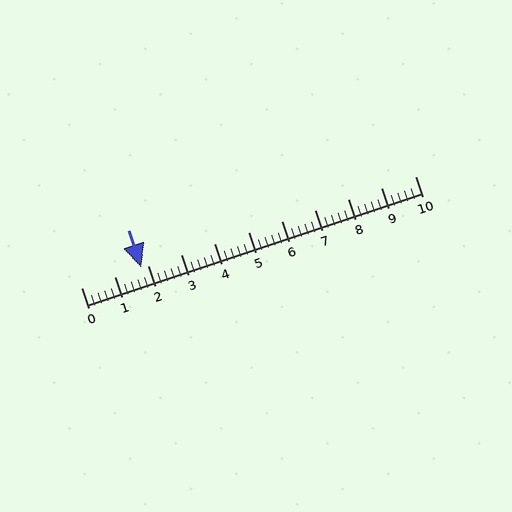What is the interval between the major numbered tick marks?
The major tick marks are spaced 1 units apart.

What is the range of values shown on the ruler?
The ruler shows values from 0 to 10.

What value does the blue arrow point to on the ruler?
The blue arrow points to approximately 1.8.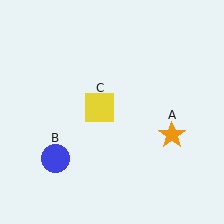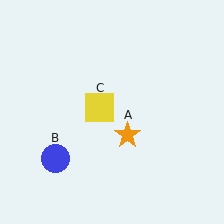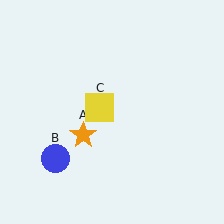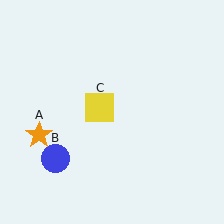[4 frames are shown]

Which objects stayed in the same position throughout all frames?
Blue circle (object B) and yellow square (object C) remained stationary.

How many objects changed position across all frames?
1 object changed position: orange star (object A).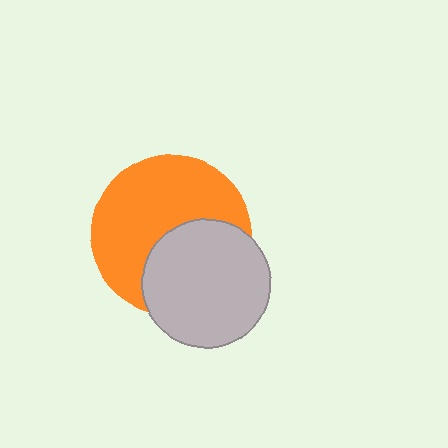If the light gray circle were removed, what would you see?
You would see the complete orange circle.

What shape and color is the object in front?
The object in front is a light gray circle.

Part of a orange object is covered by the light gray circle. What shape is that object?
It is a circle.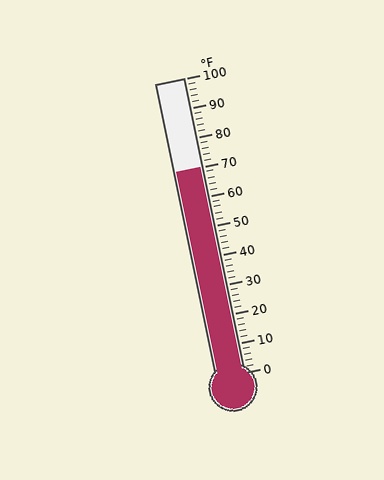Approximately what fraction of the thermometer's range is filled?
The thermometer is filled to approximately 70% of its range.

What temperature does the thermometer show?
The thermometer shows approximately 70°F.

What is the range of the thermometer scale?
The thermometer scale ranges from 0°F to 100°F.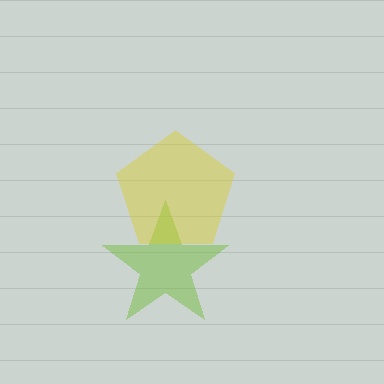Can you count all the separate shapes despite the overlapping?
Yes, there are 2 separate shapes.